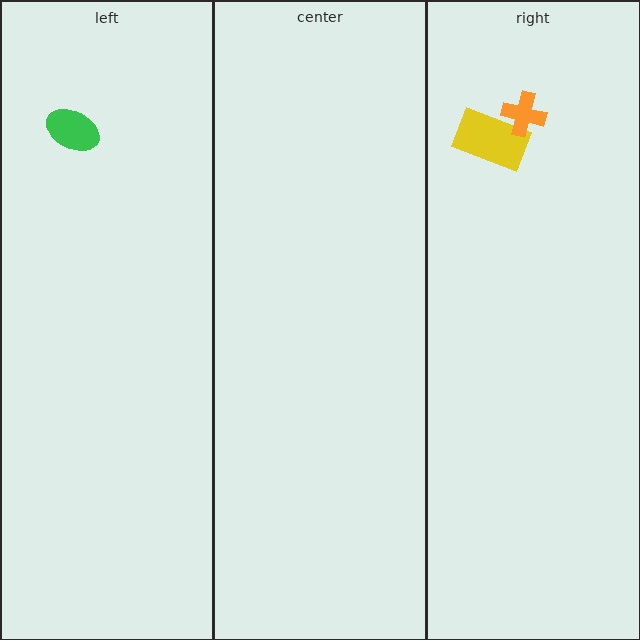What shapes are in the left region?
The green ellipse.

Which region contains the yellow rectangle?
The right region.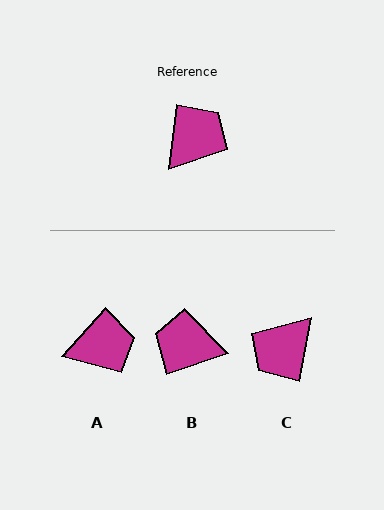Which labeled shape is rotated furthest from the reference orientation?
C, about 176 degrees away.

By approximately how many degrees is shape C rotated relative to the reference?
Approximately 176 degrees counter-clockwise.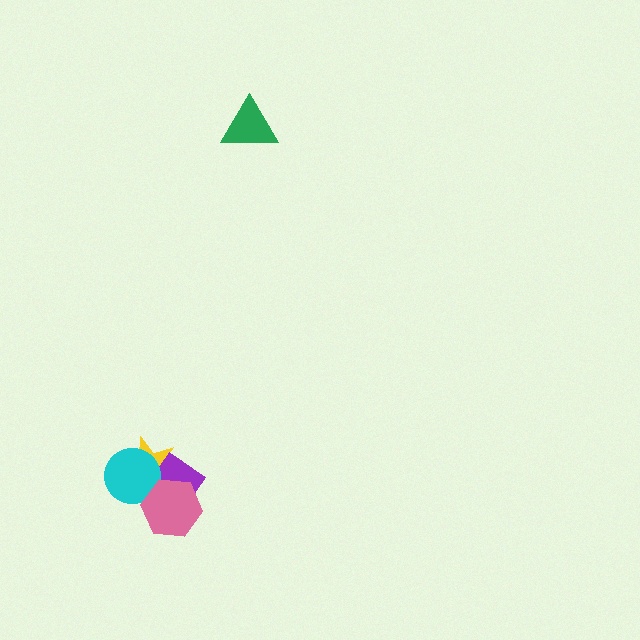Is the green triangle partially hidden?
No, no other shape covers it.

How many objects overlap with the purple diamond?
3 objects overlap with the purple diamond.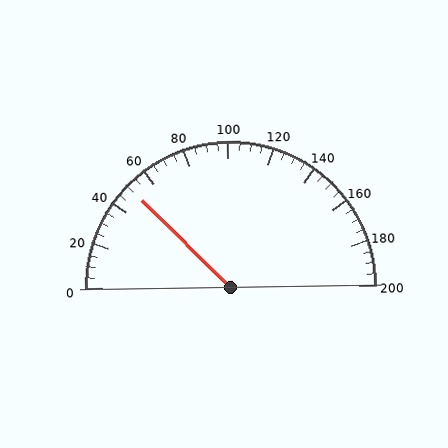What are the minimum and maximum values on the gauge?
The gauge ranges from 0 to 200.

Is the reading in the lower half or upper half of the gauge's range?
The reading is in the lower half of the range (0 to 200).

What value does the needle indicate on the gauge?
The needle indicates approximately 50.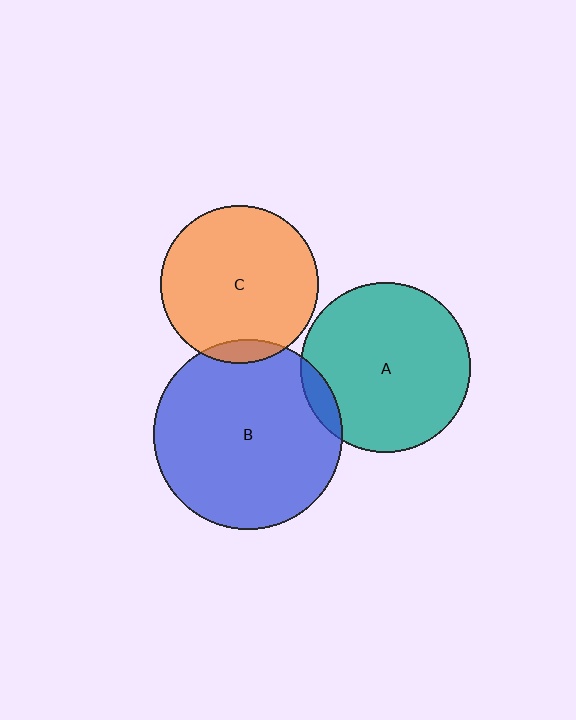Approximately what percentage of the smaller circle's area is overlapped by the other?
Approximately 5%.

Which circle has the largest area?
Circle B (blue).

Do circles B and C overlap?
Yes.